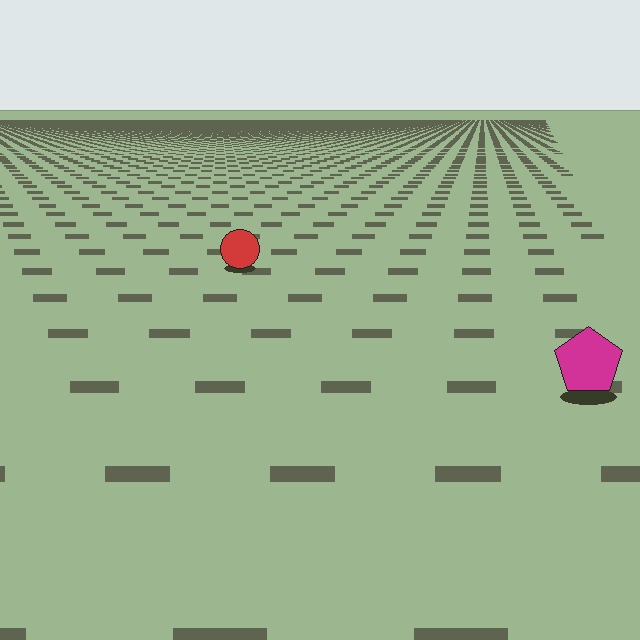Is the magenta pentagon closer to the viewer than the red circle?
Yes. The magenta pentagon is closer — you can tell from the texture gradient: the ground texture is coarser near it.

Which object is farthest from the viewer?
The red circle is farthest from the viewer. It appears smaller and the ground texture around it is denser.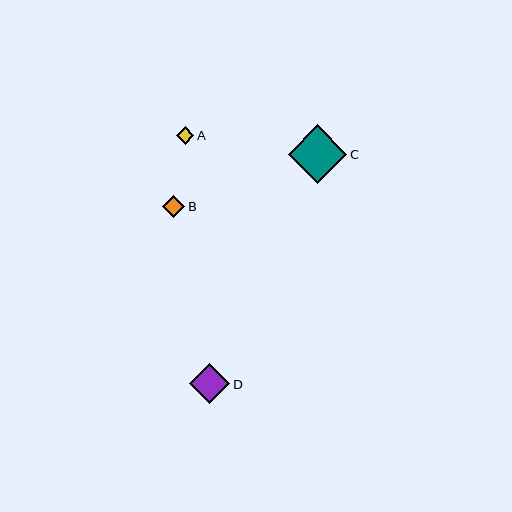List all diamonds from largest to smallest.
From largest to smallest: C, D, B, A.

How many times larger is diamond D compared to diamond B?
Diamond D is approximately 1.8 times the size of diamond B.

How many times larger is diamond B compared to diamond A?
Diamond B is approximately 1.3 times the size of diamond A.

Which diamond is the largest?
Diamond C is the largest with a size of approximately 59 pixels.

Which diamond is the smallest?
Diamond A is the smallest with a size of approximately 17 pixels.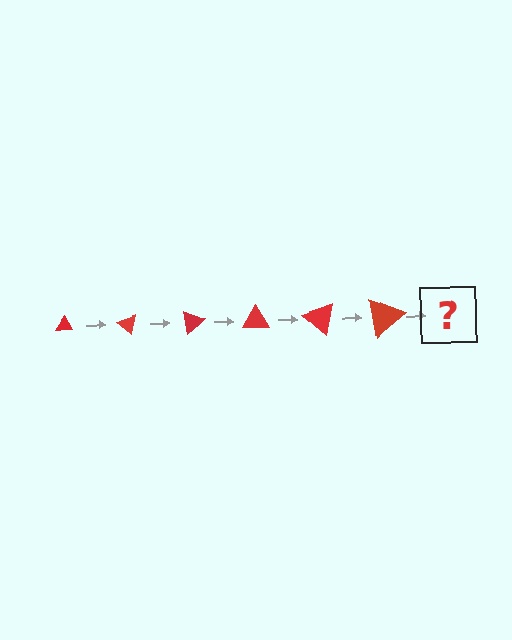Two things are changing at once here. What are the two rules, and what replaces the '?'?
The two rules are that the triangle grows larger each step and it rotates 40 degrees each step. The '?' should be a triangle, larger than the previous one and rotated 240 degrees from the start.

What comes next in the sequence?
The next element should be a triangle, larger than the previous one and rotated 240 degrees from the start.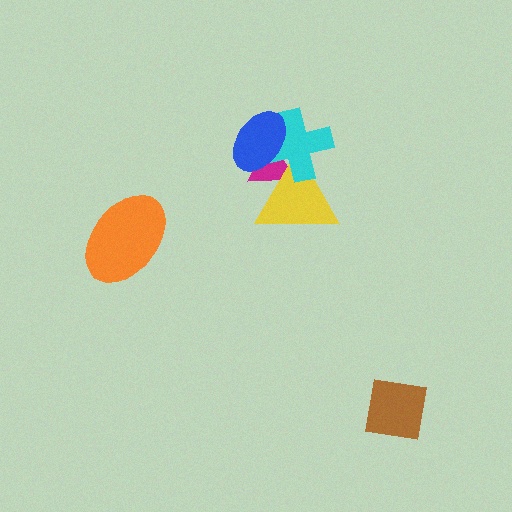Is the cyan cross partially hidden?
Yes, it is partially covered by another shape.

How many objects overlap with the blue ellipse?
3 objects overlap with the blue ellipse.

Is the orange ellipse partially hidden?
No, no other shape covers it.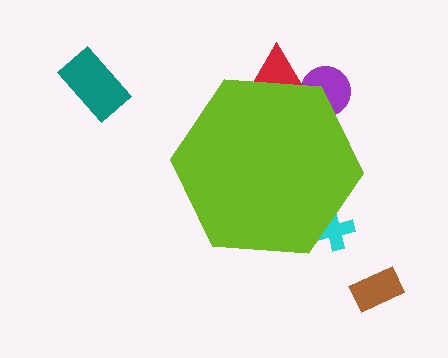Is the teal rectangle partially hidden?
No, the teal rectangle is fully visible.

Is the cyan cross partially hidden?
Yes, the cyan cross is partially hidden behind the lime hexagon.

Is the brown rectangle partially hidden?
No, the brown rectangle is fully visible.